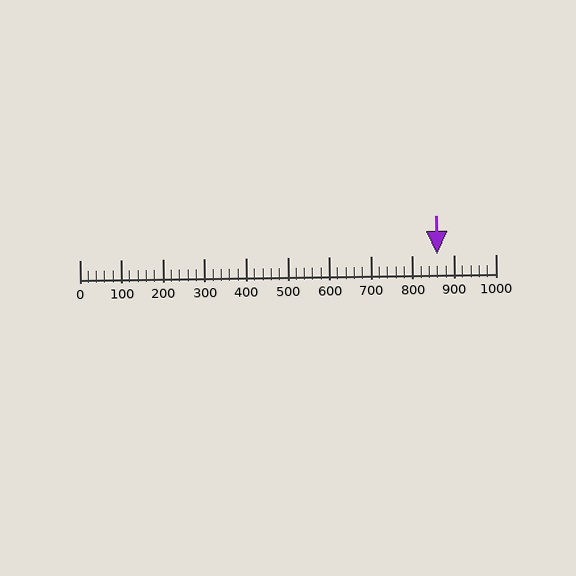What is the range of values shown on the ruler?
The ruler shows values from 0 to 1000.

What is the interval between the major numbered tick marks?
The major tick marks are spaced 100 units apart.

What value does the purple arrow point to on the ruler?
The purple arrow points to approximately 860.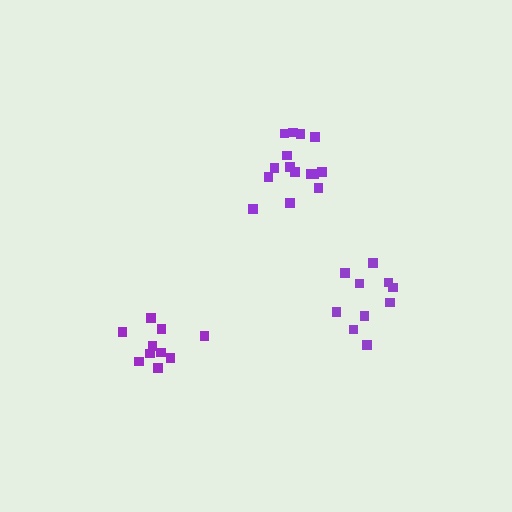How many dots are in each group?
Group 1: 10 dots, Group 2: 15 dots, Group 3: 10 dots (35 total).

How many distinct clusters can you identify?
There are 3 distinct clusters.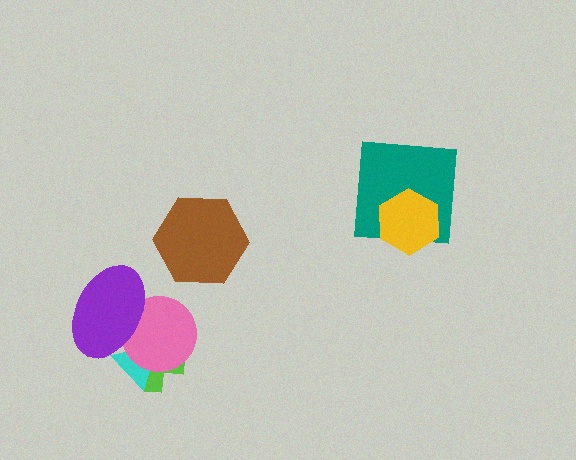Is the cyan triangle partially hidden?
Yes, it is partially covered by another shape.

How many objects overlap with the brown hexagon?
0 objects overlap with the brown hexagon.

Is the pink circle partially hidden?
Yes, it is partially covered by another shape.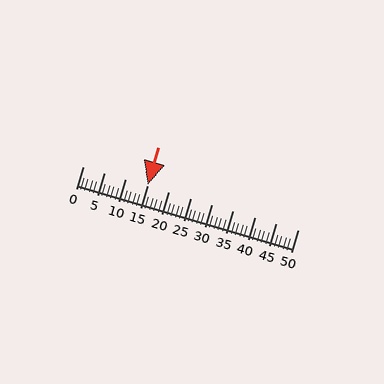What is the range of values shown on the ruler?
The ruler shows values from 0 to 50.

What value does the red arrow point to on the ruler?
The red arrow points to approximately 15.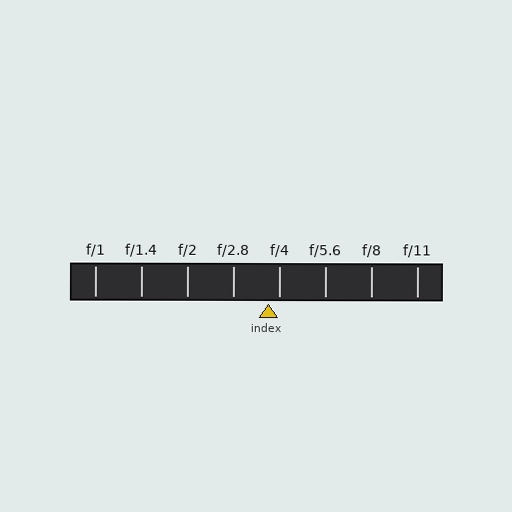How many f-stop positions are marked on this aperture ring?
There are 8 f-stop positions marked.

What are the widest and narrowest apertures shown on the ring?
The widest aperture shown is f/1 and the narrowest is f/11.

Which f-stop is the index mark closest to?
The index mark is closest to f/4.